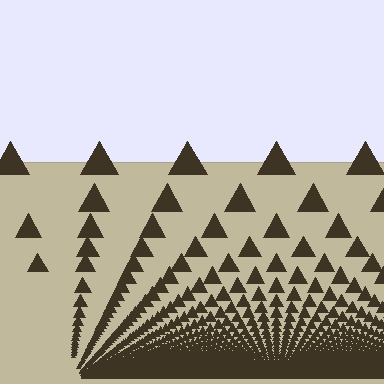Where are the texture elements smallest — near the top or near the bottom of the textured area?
Near the bottom.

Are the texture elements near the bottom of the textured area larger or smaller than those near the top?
Smaller. The gradient is inverted — elements near the bottom are smaller and denser.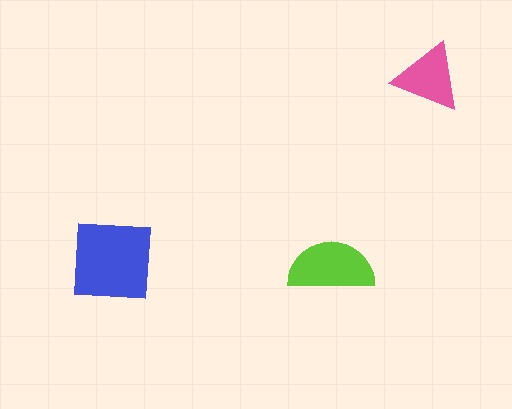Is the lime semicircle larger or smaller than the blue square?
Smaller.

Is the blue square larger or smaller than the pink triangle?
Larger.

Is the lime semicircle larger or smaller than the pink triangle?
Larger.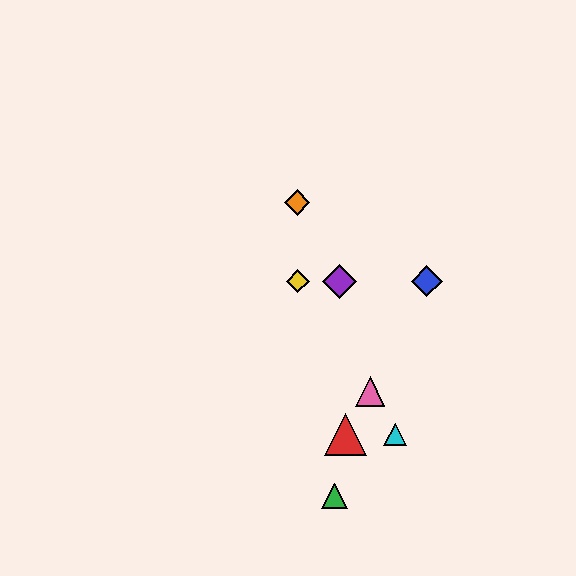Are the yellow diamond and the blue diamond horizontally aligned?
Yes, both are at y≈281.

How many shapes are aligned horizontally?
3 shapes (the blue diamond, the yellow diamond, the purple diamond) are aligned horizontally.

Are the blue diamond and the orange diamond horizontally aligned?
No, the blue diamond is at y≈281 and the orange diamond is at y≈202.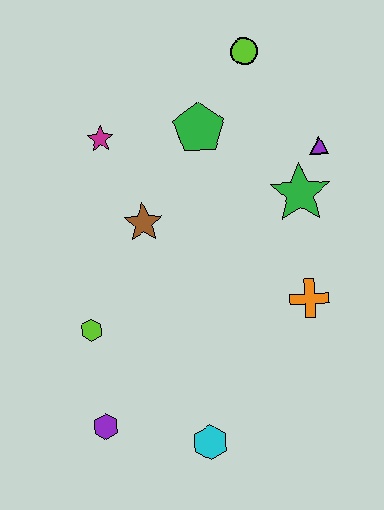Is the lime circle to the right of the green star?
No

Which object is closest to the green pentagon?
The lime circle is closest to the green pentagon.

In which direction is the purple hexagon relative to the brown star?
The purple hexagon is below the brown star.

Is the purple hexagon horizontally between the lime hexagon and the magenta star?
Yes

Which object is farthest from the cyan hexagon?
The lime circle is farthest from the cyan hexagon.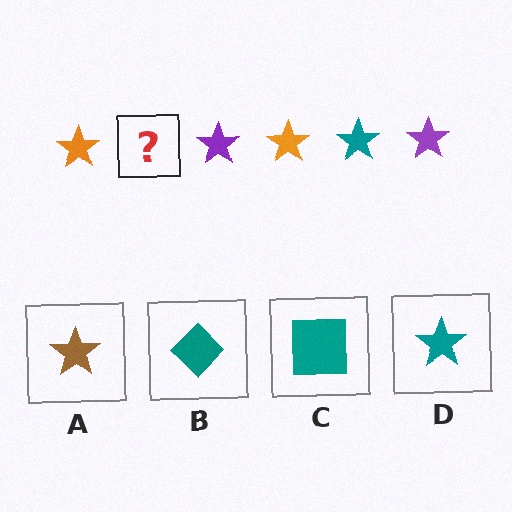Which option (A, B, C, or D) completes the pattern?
D.